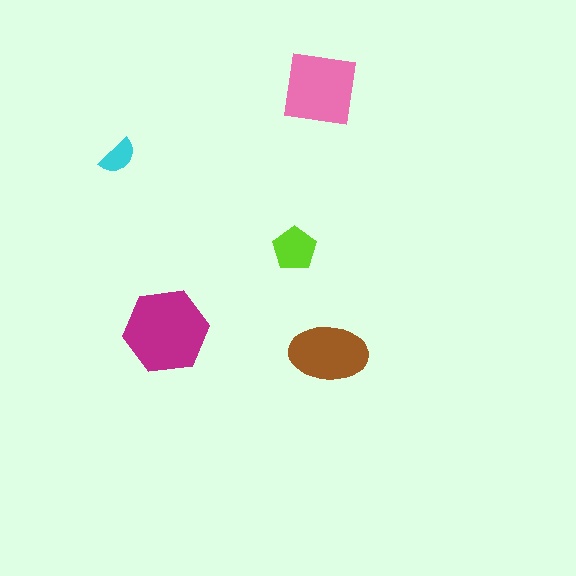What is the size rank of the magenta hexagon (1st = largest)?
1st.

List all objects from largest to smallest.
The magenta hexagon, the pink square, the brown ellipse, the lime pentagon, the cyan semicircle.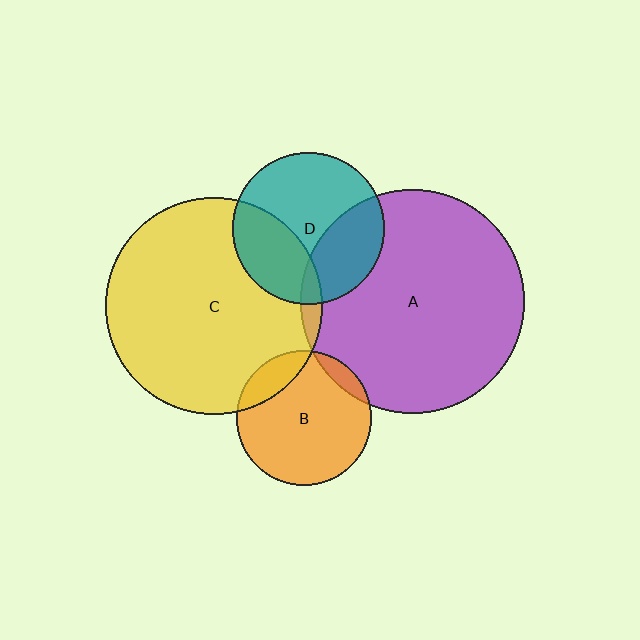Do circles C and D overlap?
Yes.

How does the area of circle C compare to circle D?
Approximately 2.0 times.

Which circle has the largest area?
Circle A (purple).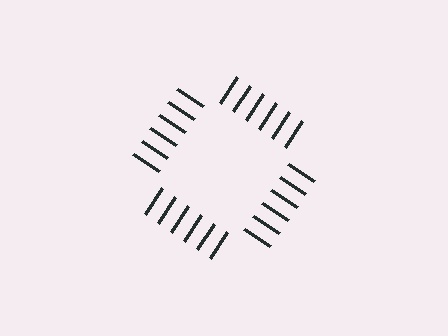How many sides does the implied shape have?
4 sides — the line-ends trace a square.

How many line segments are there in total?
24 — 6 along each of the 4 edges.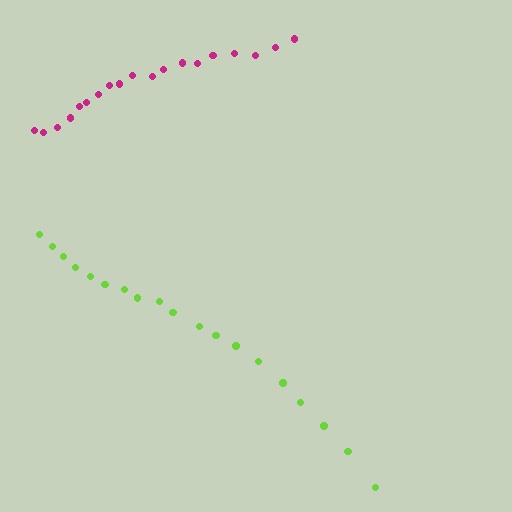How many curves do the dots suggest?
There are 2 distinct paths.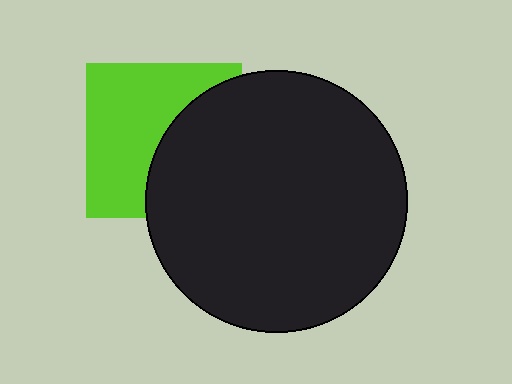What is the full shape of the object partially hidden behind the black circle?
The partially hidden object is a lime square.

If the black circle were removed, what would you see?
You would see the complete lime square.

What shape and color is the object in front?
The object in front is a black circle.